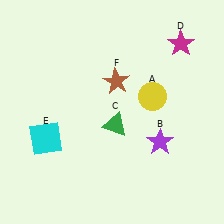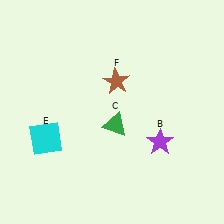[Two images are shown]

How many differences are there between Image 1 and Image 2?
There are 2 differences between the two images.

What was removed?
The yellow circle (A), the magenta star (D) were removed in Image 2.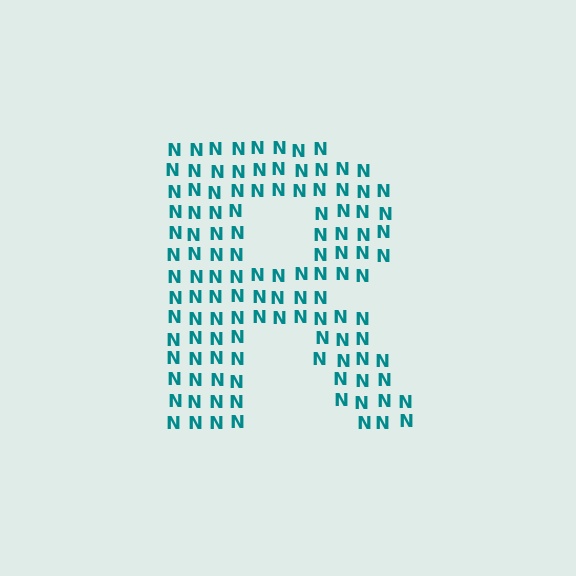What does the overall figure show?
The overall figure shows the letter R.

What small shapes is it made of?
It is made of small letter N's.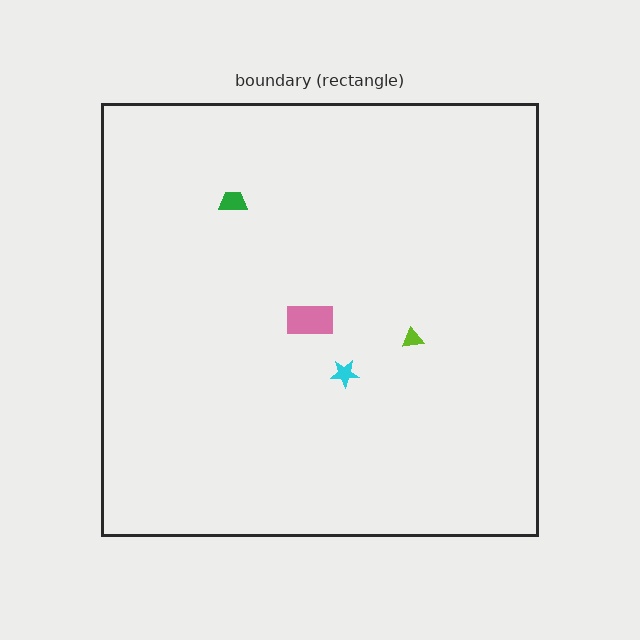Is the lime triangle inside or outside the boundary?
Inside.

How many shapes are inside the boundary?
4 inside, 0 outside.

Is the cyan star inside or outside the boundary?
Inside.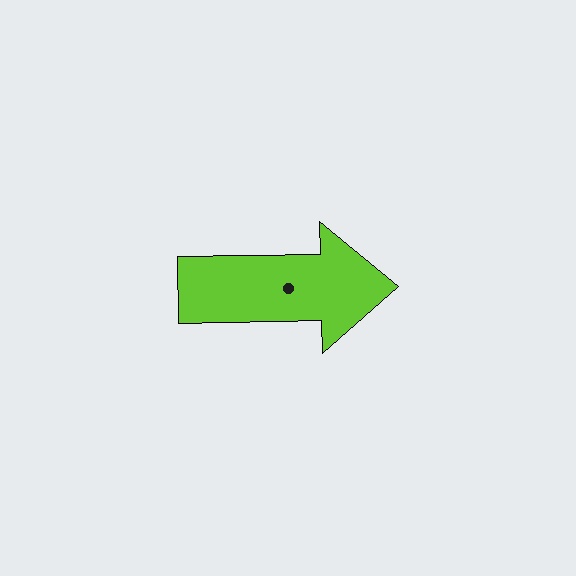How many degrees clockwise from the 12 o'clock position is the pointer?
Approximately 89 degrees.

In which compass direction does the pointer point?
East.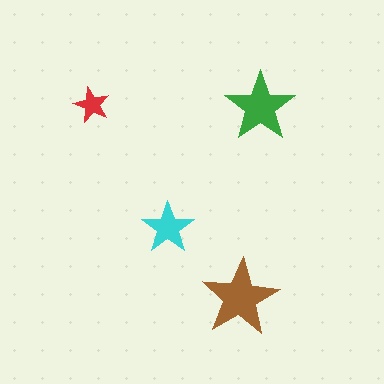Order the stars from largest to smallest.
the brown one, the green one, the cyan one, the red one.